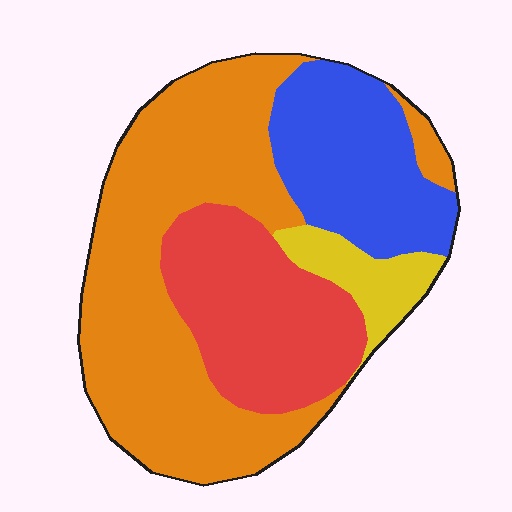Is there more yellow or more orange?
Orange.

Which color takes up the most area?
Orange, at roughly 50%.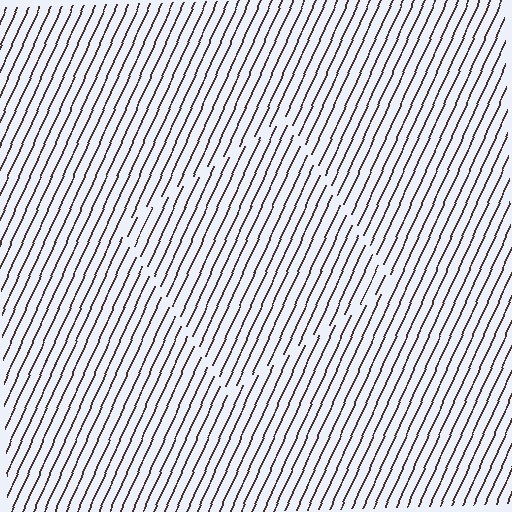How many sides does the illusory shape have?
4 sides — the line-ends trace a square.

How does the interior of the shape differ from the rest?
The interior of the shape contains the same grating, shifted by half a period — the contour is defined by the phase discontinuity where line-ends from the inner and outer gratings abut.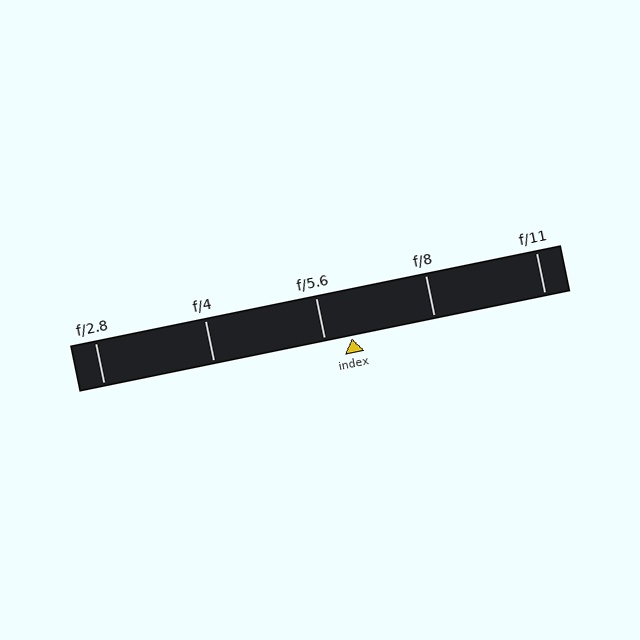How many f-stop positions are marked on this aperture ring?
There are 5 f-stop positions marked.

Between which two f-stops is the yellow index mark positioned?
The index mark is between f/5.6 and f/8.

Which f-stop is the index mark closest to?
The index mark is closest to f/5.6.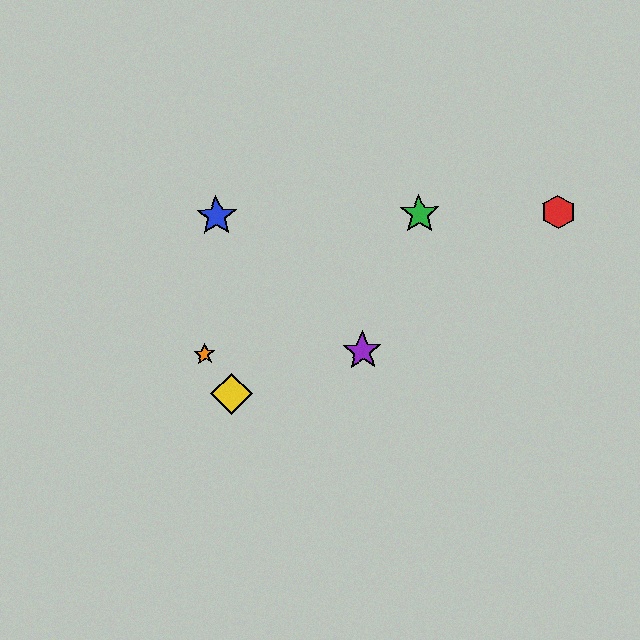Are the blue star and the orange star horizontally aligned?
No, the blue star is at y≈216 and the orange star is at y≈354.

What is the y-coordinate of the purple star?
The purple star is at y≈351.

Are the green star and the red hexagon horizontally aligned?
Yes, both are at y≈214.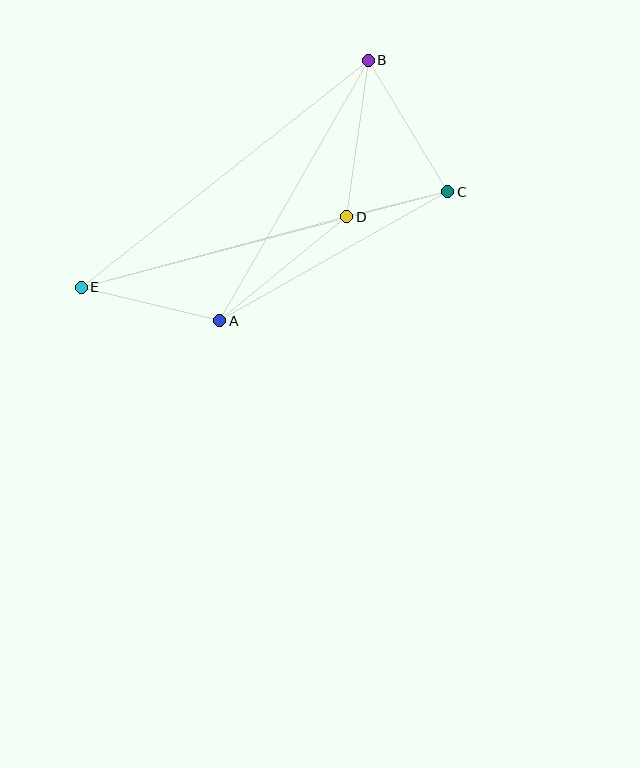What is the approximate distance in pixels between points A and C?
The distance between A and C is approximately 262 pixels.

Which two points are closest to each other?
Points C and D are closest to each other.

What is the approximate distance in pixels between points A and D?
The distance between A and D is approximately 164 pixels.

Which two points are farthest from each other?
Points C and E are farthest from each other.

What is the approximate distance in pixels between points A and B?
The distance between A and B is approximately 300 pixels.